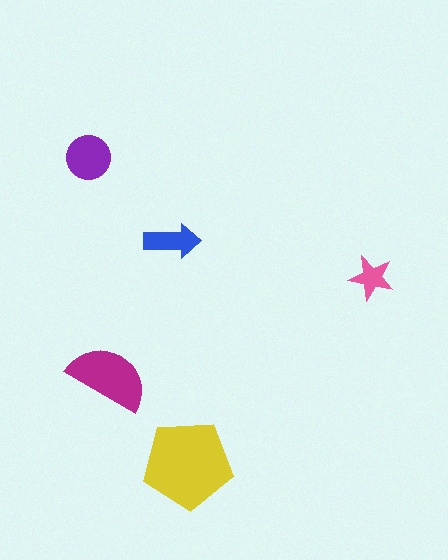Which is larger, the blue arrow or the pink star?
The blue arrow.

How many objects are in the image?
There are 5 objects in the image.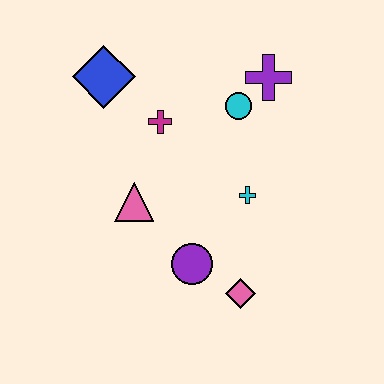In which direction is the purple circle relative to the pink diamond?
The purple circle is to the left of the pink diamond.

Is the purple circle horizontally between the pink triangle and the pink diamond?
Yes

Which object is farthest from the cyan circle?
The pink diamond is farthest from the cyan circle.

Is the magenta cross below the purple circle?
No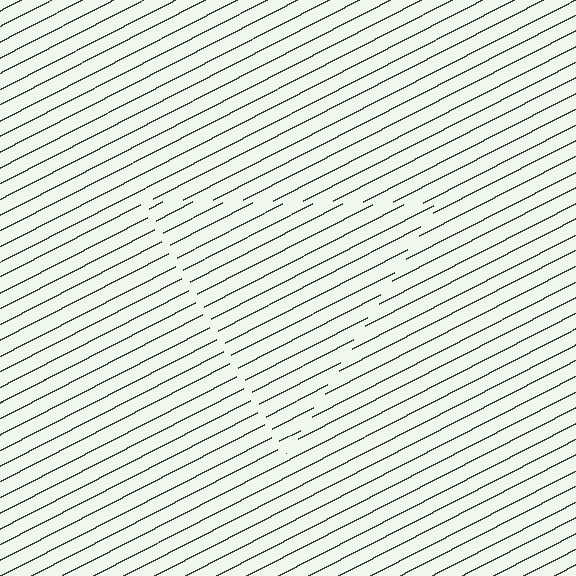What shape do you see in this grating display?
An illusory triangle. The interior of the shape contains the same grating, shifted by half a period — the contour is defined by the phase discontinuity where line-ends from the inner and outer gratings abut.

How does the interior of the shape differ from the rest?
The interior of the shape contains the same grating, shifted by half a period — the contour is defined by the phase discontinuity where line-ends from the inner and outer gratings abut.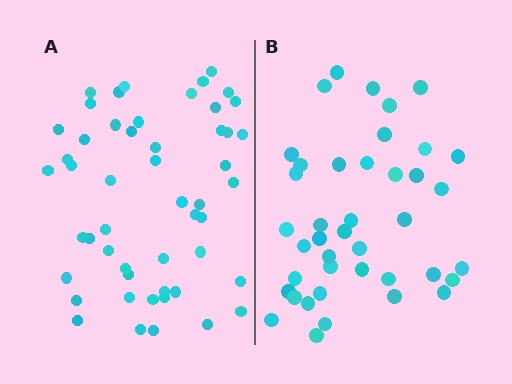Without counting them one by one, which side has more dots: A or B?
Region A (the left region) has more dots.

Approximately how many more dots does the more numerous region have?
Region A has roughly 10 or so more dots than region B.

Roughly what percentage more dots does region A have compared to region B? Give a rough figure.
About 25% more.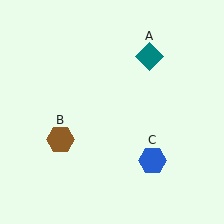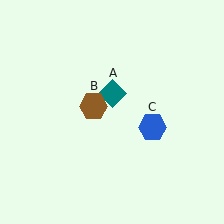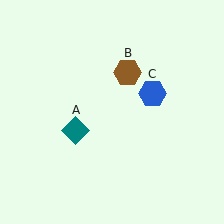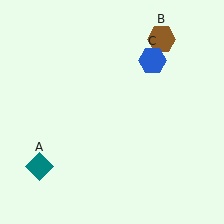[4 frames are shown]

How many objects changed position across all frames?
3 objects changed position: teal diamond (object A), brown hexagon (object B), blue hexagon (object C).